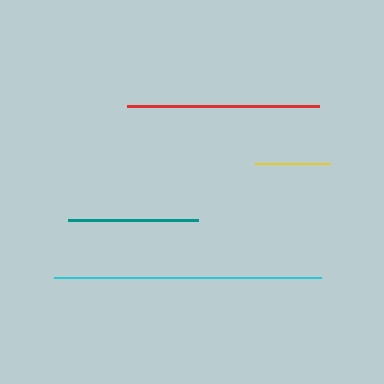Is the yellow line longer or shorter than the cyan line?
The cyan line is longer than the yellow line.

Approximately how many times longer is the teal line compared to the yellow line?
The teal line is approximately 1.7 times the length of the yellow line.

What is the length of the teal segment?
The teal segment is approximately 130 pixels long.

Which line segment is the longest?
The cyan line is the longest at approximately 267 pixels.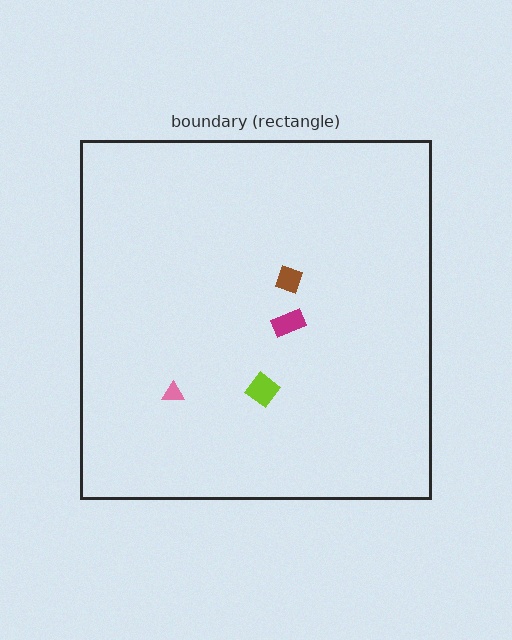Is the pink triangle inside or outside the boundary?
Inside.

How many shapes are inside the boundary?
4 inside, 0 outside.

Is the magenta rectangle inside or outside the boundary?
Inside.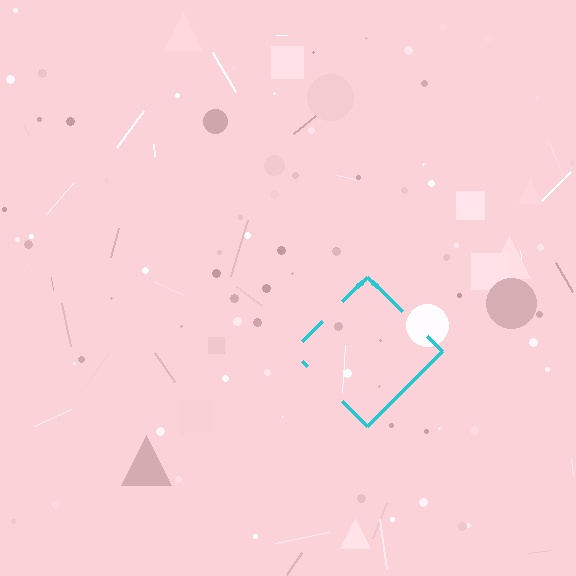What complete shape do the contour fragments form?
The contour fragments form a diamond.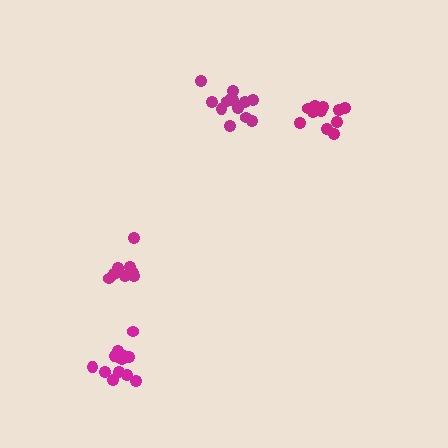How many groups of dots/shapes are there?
There are 4 groups.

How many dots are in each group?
Group 1: 8 dots, Group 2: 13 dots, Group 3: 13 dots, Group 4: 12 dots (46 total).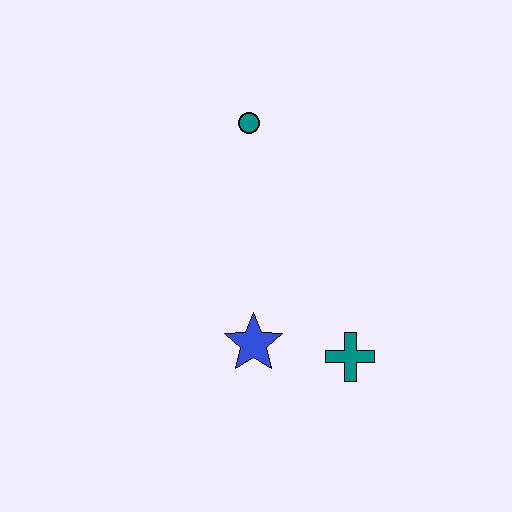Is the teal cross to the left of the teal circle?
No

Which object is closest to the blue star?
The teal cross is closest to the blue star.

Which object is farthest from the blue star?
The teal circle is farthest from the blue star.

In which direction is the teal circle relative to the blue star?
The teal circle is above the blue star.